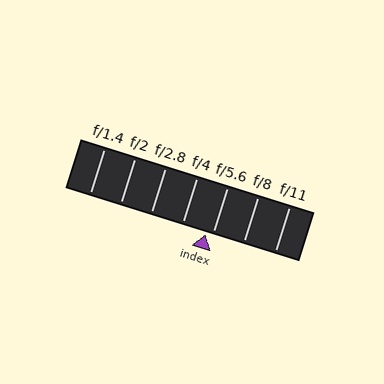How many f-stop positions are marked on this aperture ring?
There are 7 f-stop positions marked.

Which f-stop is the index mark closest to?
The index mark is closest to f/5.6.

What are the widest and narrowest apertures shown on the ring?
The widest aperture shown is f/1.4 and the narrowest is f/11.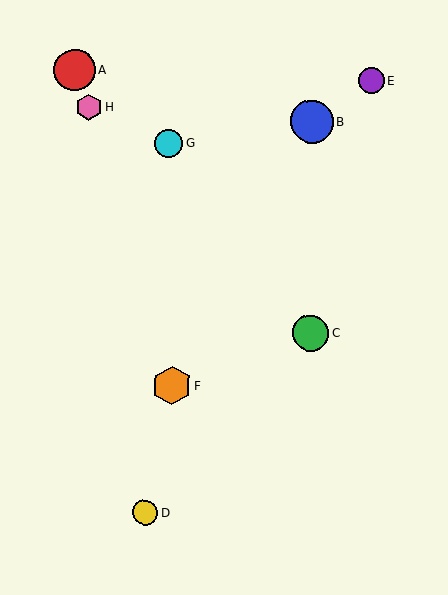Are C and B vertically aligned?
Yes, both are at x≈311.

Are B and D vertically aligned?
No, B is at x≈312 and D is at x≈144.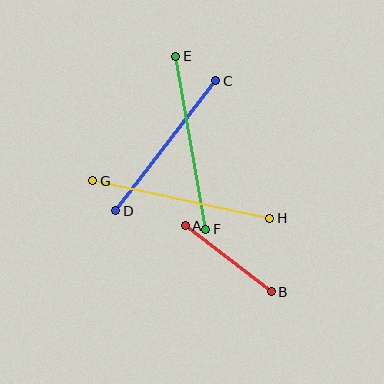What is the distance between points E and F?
The distance is approximately 176 pixels.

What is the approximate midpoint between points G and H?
The midpoint is at approximately (181, 199) pixels.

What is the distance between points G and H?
The distance is approximately 181 pixels.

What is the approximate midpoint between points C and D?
The midpoint is at approximately (166, 146) pixels.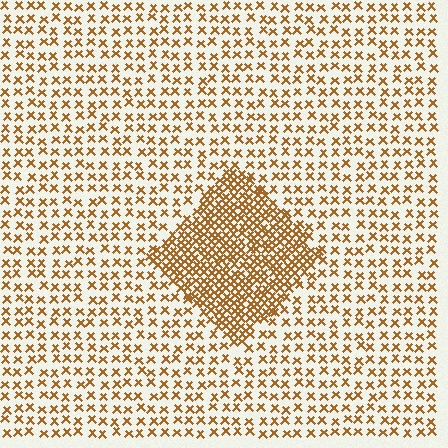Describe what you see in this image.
The image contains small brown elements arranged at two different densities. A diamond-shaped region is visible where the elements are more densely packed than the surrounding area.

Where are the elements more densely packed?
The elements are more densely packed inside the diamond boundary.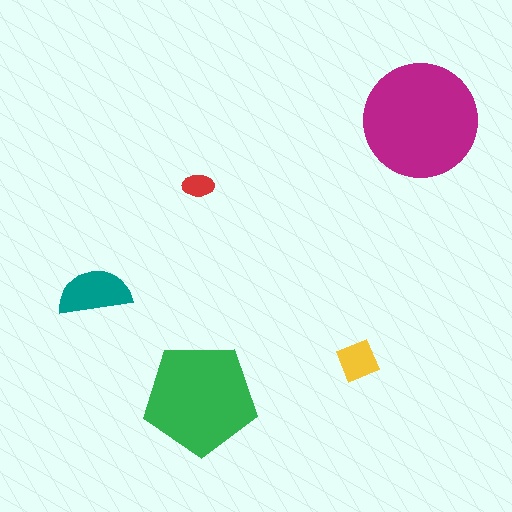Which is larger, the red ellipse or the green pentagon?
The green pentagon.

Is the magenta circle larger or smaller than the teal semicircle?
Larger.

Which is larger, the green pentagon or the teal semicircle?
The green pentagon.